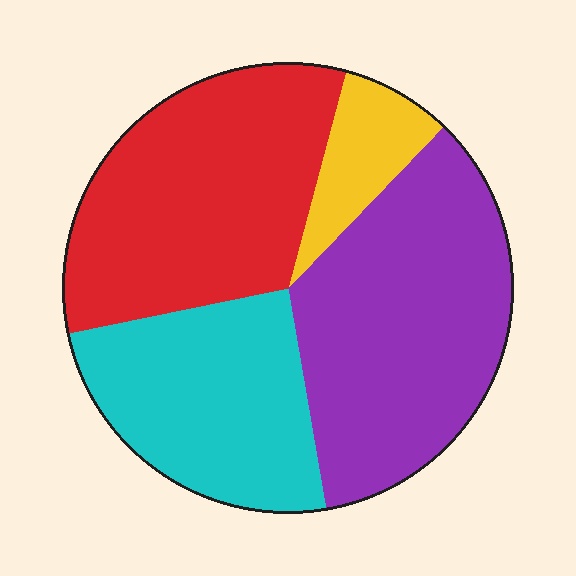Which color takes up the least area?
Yellow, at roughly 10%.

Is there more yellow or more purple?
Purple.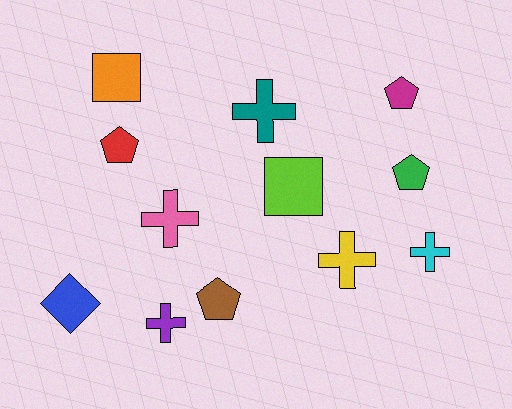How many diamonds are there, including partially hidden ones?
There is 1 diamond.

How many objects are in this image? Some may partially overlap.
There are 12 objects.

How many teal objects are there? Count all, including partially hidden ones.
There is 1 teal object.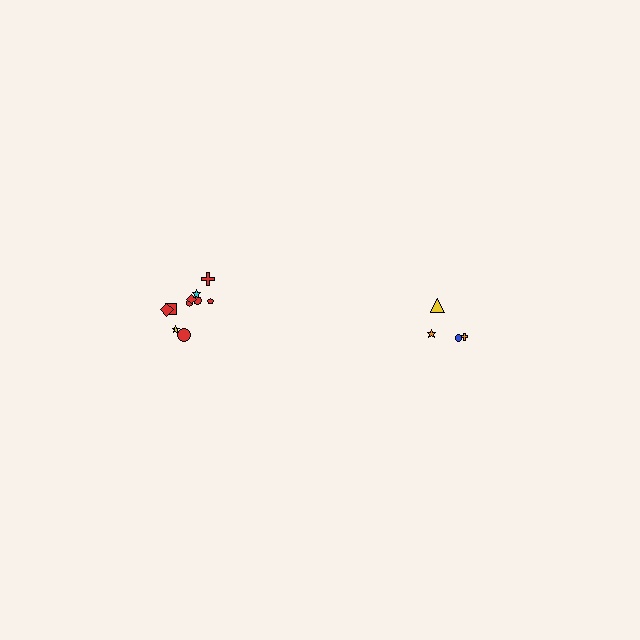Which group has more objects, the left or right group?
The left group.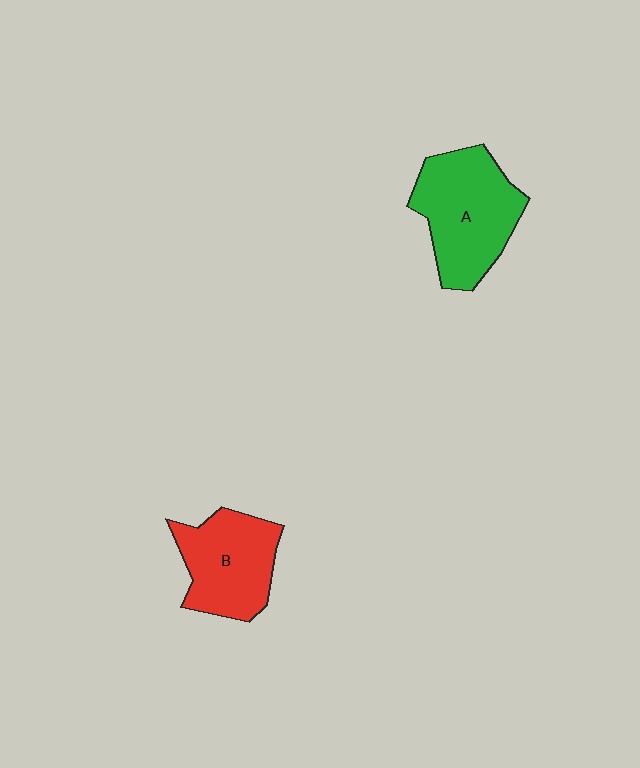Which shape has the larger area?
Shape A (green).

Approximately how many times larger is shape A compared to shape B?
Approximately 1.2 times.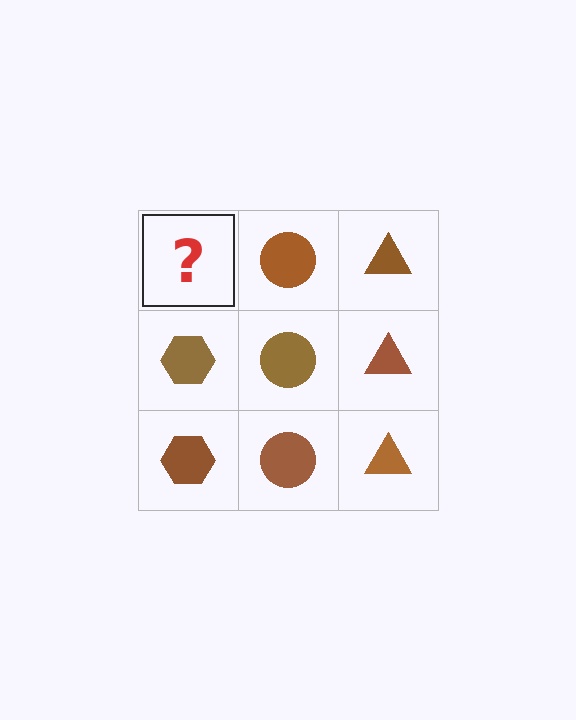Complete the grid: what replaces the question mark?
The question mark should be replaced with a brown hexagon.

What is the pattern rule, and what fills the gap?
The rule is that each column has a consistent shape. The gap should be filled with a brown hexagon.